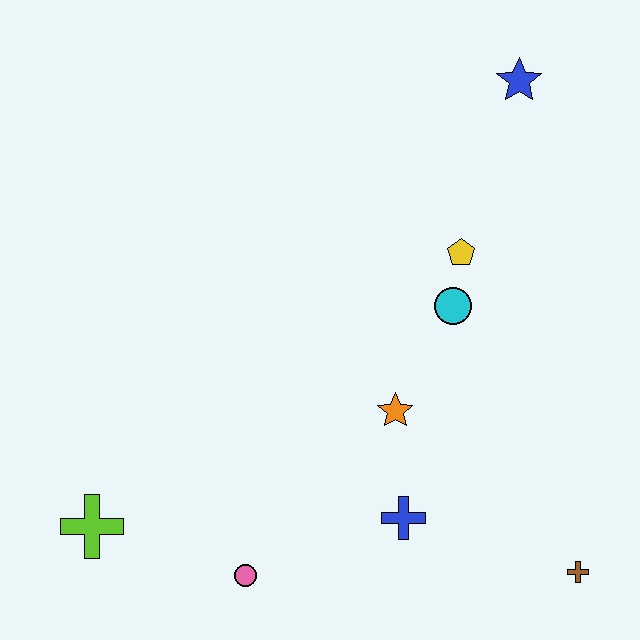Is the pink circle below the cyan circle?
Yes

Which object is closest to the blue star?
The yellow pentagon is closest to the blue star.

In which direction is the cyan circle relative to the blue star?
The cyan circle is below the blue star.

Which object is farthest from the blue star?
The lime cross is farthest from the blue star.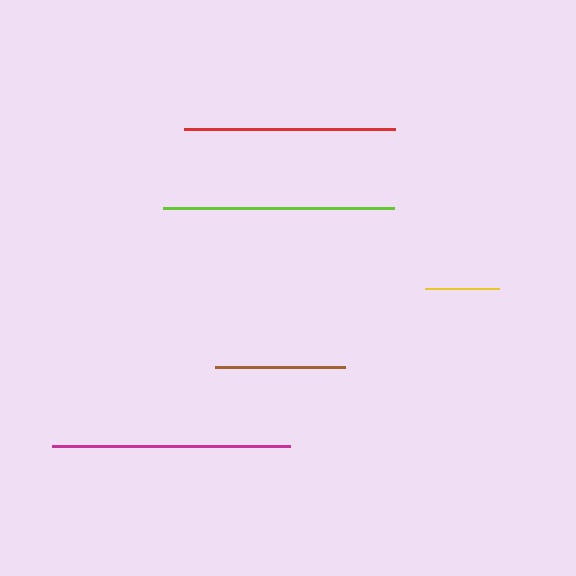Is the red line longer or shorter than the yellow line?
The red line is longer than the yellow line.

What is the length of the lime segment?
The lime segment is approximately 232 pixels long.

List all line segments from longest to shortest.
From longest to shortest: magenta, lime, red, brown, yellow.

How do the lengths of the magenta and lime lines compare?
The magenta and lime lines are approximately the same length.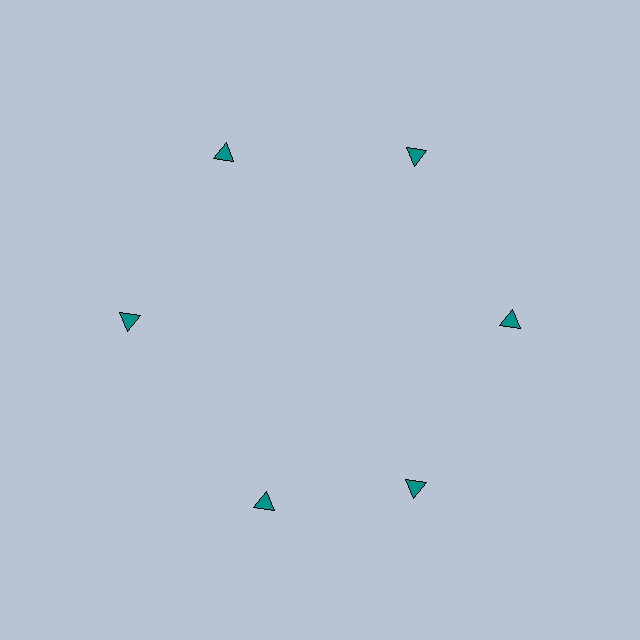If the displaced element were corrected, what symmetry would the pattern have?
It would have 6-fold rotational symmetry — the pattern would map onto itself every 60 degrees.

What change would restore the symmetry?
The symmetry would be restored by rotating it back into even spacing with its neighbors so that all 6 triangles sit at equal angles and equal distance from the center.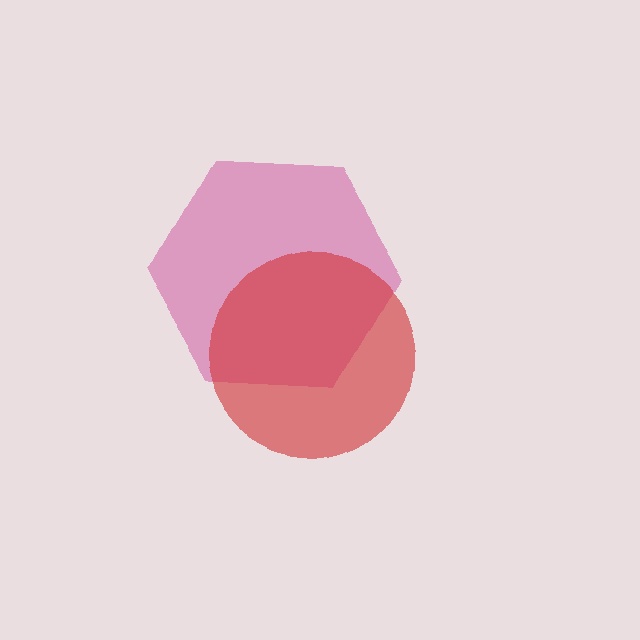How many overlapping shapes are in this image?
There are 2 overlapping shapes in the image.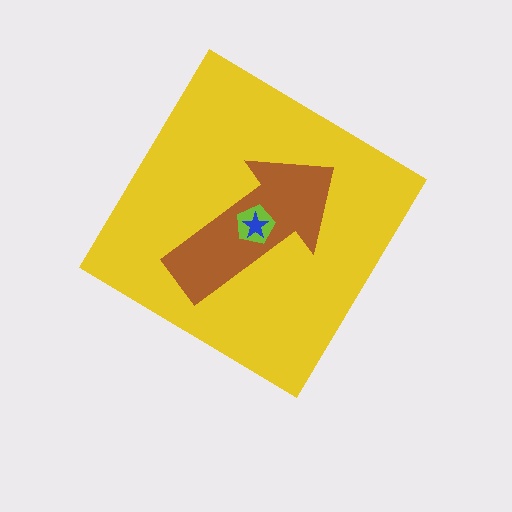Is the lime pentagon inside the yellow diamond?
Yes.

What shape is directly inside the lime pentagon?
The blue star.